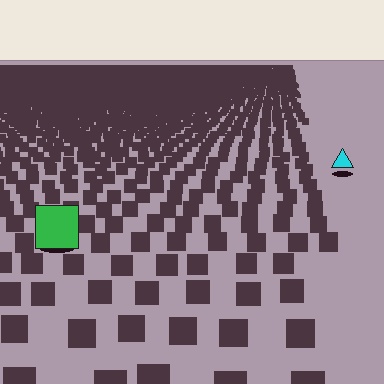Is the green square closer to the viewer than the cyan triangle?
Yes. The green square is closer — you can tell from the texture gradient: the ground texture is coarser near it.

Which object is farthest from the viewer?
The cyan triangle is farthest from the viewer. It appears smaller and the ground texture around it is denser.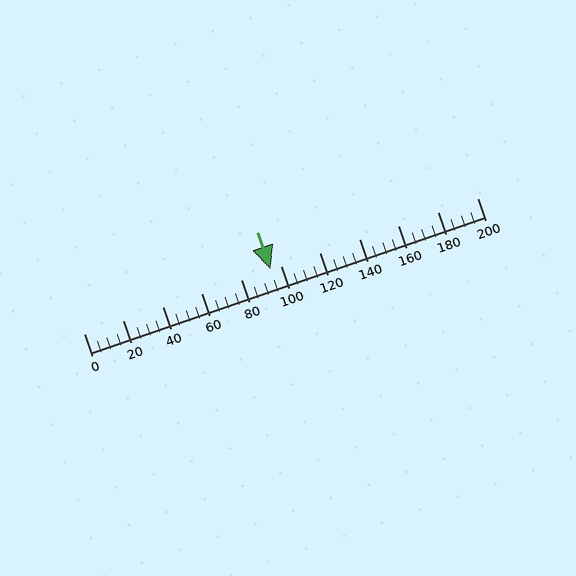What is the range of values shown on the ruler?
The ruler shows values from 0 to 200.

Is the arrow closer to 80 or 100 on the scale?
The arrow is closer to 100.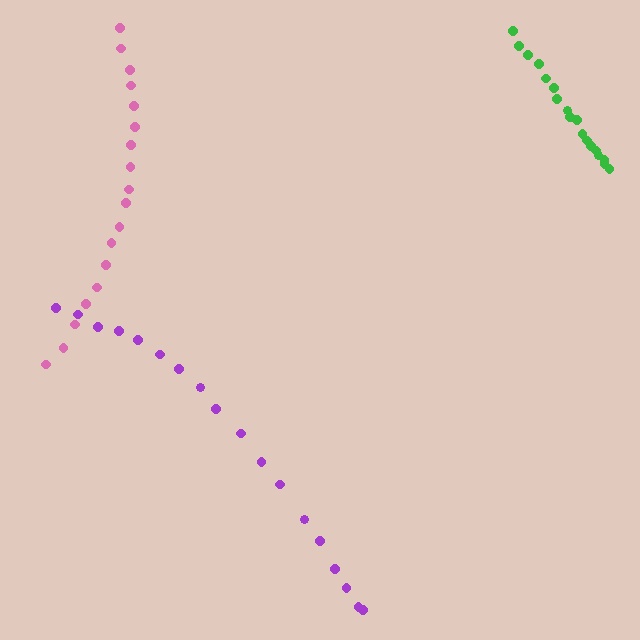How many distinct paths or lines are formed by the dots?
There are 3 distinct paths.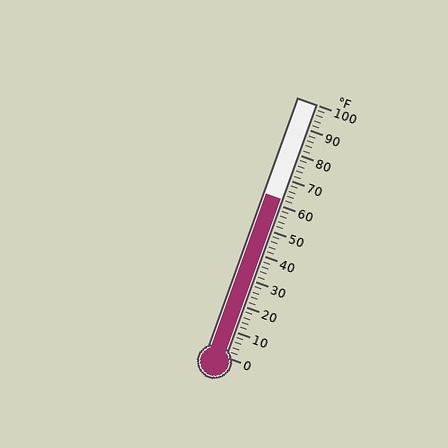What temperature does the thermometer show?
The thermometer shows approximately 62°F.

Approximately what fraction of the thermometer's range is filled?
The thermometer is filled to approximately 60% of its range.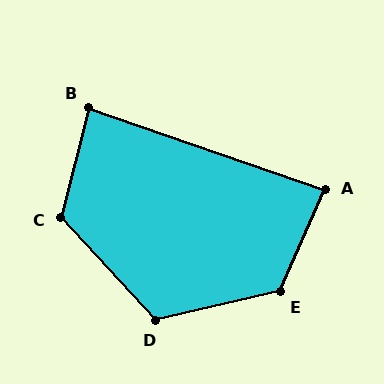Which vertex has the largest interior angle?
E, at approximately 126 degrees.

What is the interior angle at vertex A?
Approximately 85 degrees (approximately right).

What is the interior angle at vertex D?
Approximately 120 degrees (obtuse).